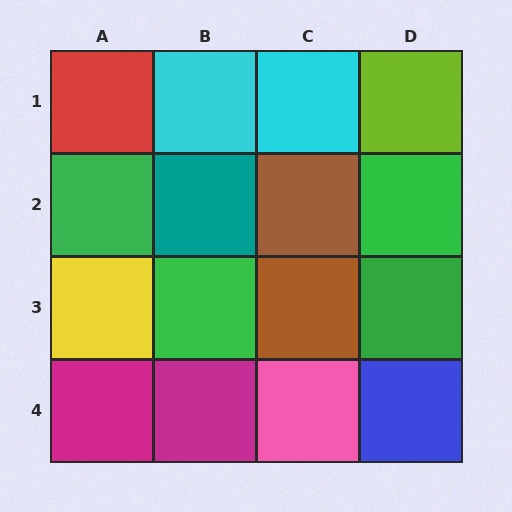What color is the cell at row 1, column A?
Red.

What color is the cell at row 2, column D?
Green.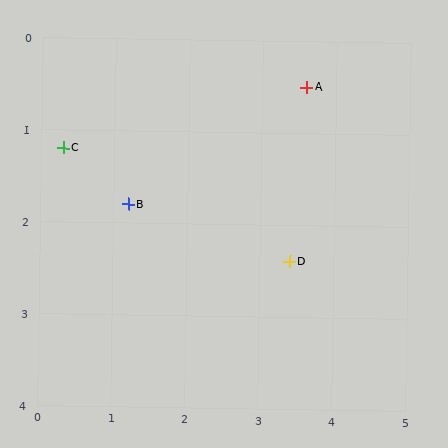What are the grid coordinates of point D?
Point D is at approximately (3.4, 2.4).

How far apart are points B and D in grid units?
Points B and D are about 2.3 grid units apart.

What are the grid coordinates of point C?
Point C is at approximately (0.3, 1.2).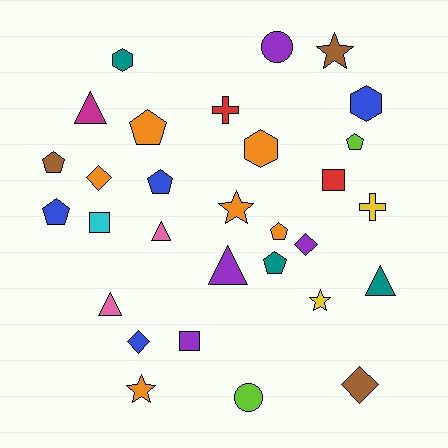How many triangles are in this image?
There are 5 triangles.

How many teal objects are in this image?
There are 3 teal objects.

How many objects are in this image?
There are 30 objects.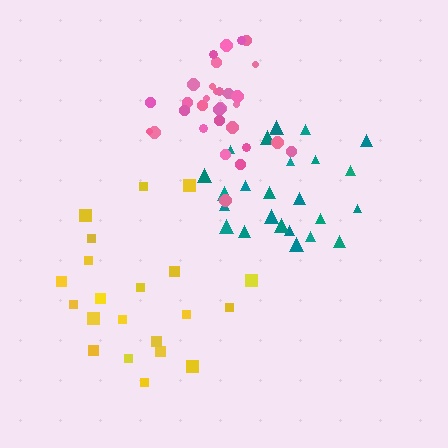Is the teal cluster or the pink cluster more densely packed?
Pink.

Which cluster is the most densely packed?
Pink.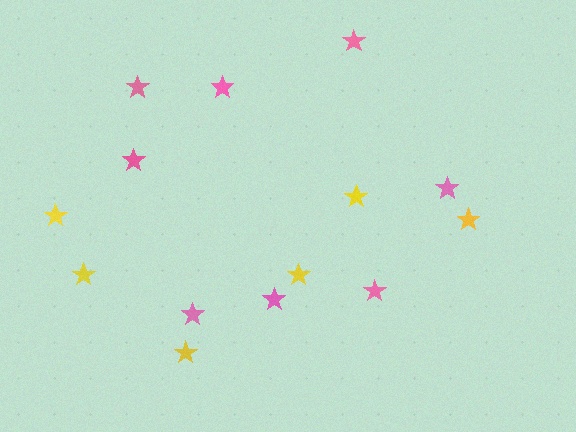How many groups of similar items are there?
There are 2 groups: one group of pink stars (8) and one group of yellow stars (6).